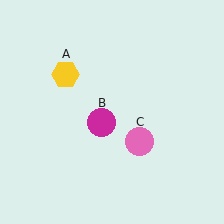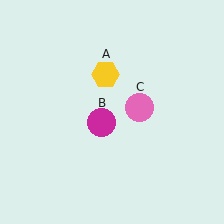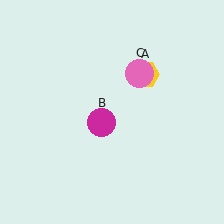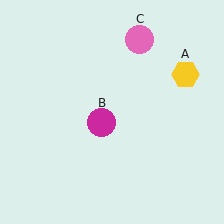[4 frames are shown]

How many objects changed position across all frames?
2 objects changed position: yellow hexagon (object A), pink circle (object C).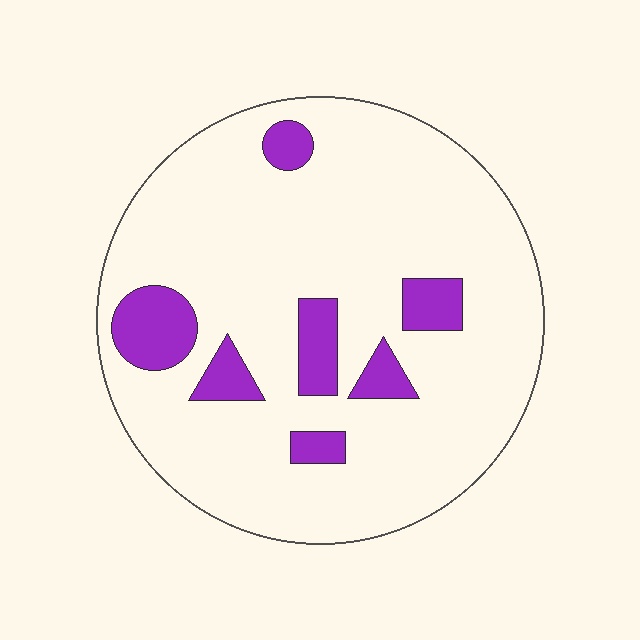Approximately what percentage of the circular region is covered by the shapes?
Approximately 15%.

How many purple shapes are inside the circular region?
7.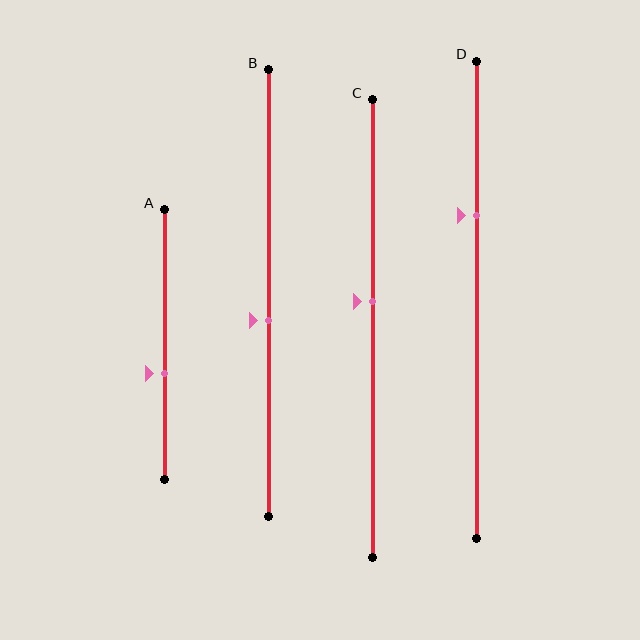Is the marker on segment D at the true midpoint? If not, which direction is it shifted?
No, the marker on segment D is shifted upward by about 18% of the segment length.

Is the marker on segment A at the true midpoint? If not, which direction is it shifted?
No, the marker on segment A is shifted downward by about 11% of the segment length.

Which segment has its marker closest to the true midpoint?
Segment C has its marker closest to the true midpoint.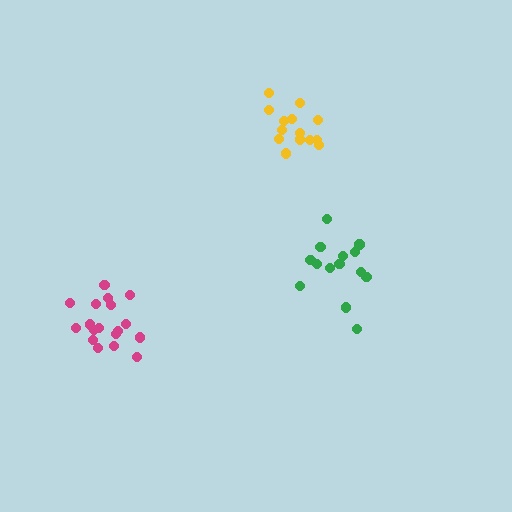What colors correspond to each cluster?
The clusters are colored: magenta, yellow, green.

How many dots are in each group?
Group 1: 18 dots, Group 2: 14 dots, Group 3: 14 dots (46 total).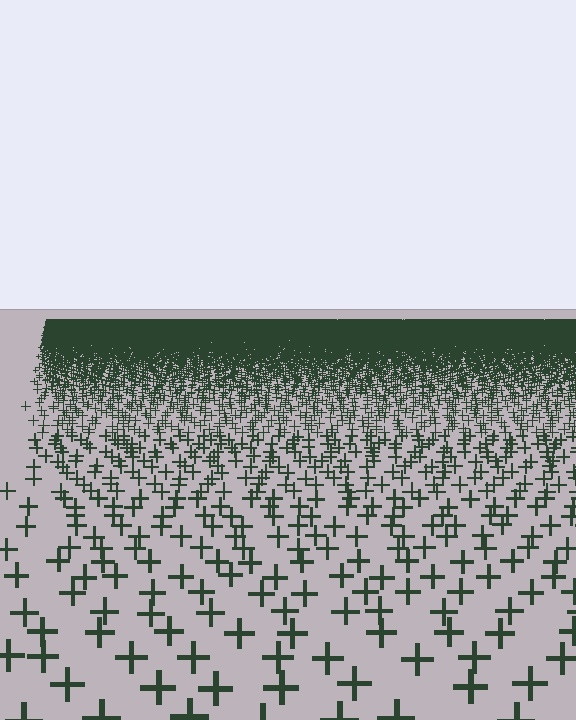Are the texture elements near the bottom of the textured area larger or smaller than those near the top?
Larger. Near the bottom, elements are closer to the viewer and appear at a bigger on-screen size.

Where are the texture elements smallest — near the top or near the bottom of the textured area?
Near the top.